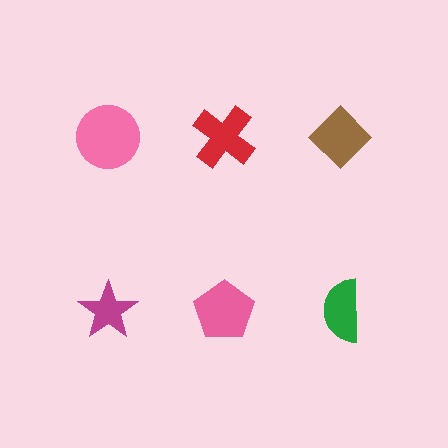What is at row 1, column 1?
A pink circle.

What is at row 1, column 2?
A red cross.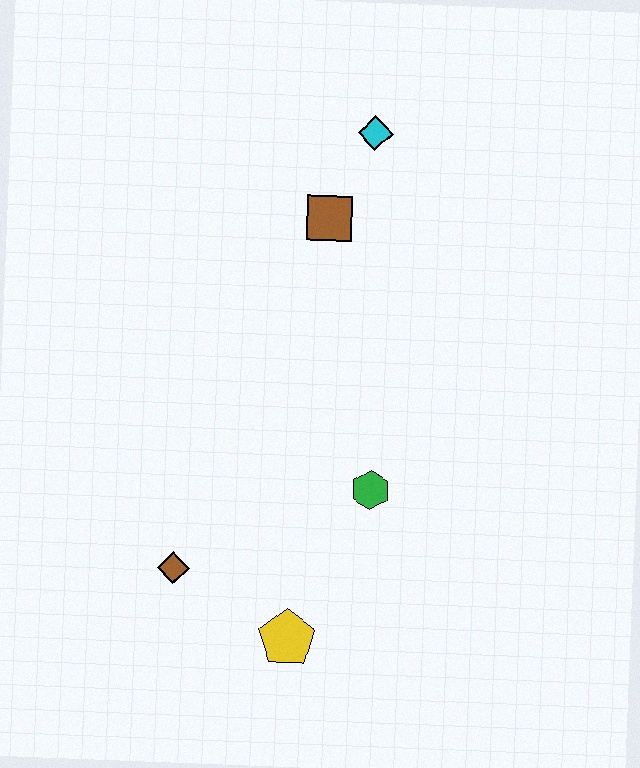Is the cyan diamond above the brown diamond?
Yes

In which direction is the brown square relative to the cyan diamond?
The brown square is below the cyan diamond.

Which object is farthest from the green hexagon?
The cyan diamond is farthest from the green hexagon.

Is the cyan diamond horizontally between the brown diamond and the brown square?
No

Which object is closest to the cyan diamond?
The brown square is closest to the cyan diamond.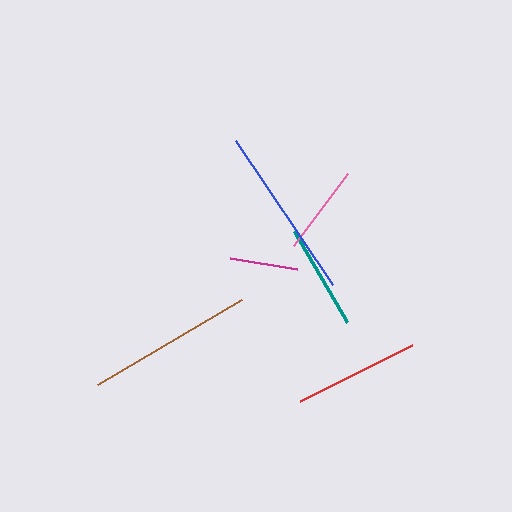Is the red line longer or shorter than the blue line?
The blue line is longer than the red line.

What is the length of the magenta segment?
The magenta segment is approximately 68 pixels long.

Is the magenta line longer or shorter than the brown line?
The brown line is longer than the magenta line.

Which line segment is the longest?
The blue line is the longest at approximately 173 pixels.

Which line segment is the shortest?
The magenta line is the shortest at approximately 68 pixels.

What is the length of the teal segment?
The teal segment is approximately 105 pixels long.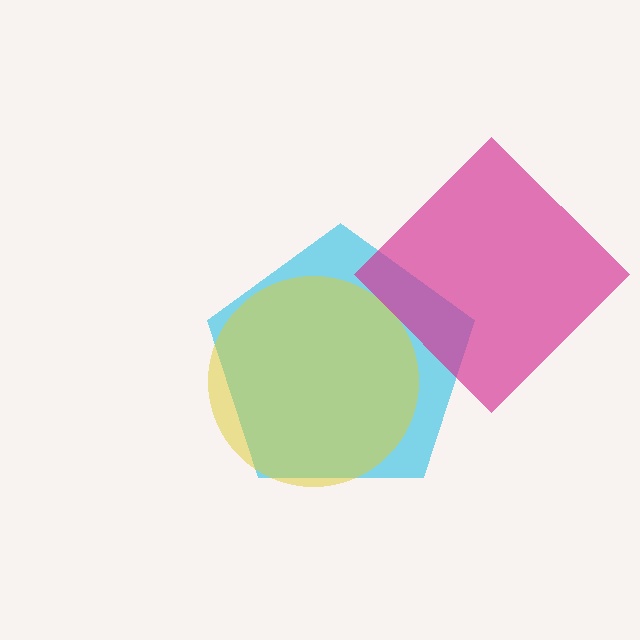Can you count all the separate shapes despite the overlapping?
Yes, there are 3 separate shapes.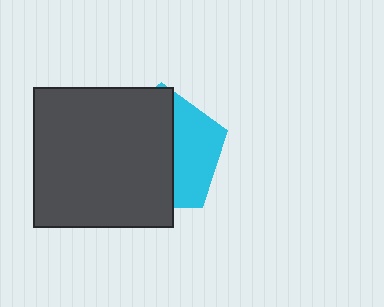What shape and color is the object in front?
The object in front is a dark gray square.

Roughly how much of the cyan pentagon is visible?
A small part of it is visible (roughly 38%).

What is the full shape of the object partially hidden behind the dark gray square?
The partially hidden object is a cyan pentagon.